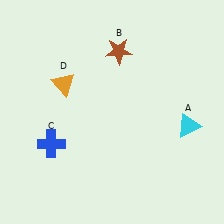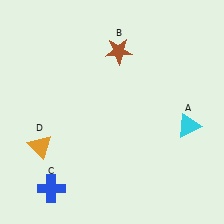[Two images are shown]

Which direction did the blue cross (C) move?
The blue cross (C) moved down.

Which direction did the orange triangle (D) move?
The orange triangle (D) moved down.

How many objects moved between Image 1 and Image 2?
2 objects moved between the two images.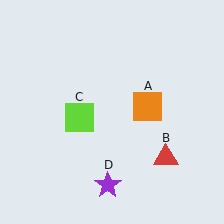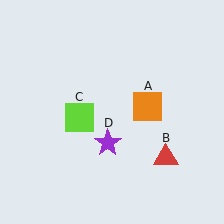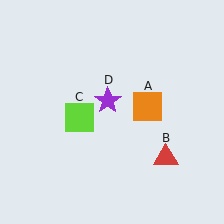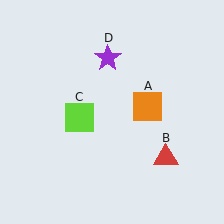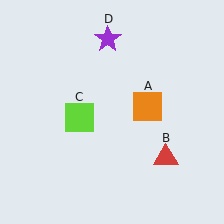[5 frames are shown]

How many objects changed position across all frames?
1 object changed position: purple star (object D).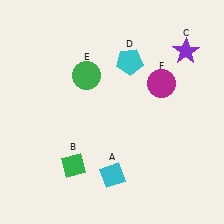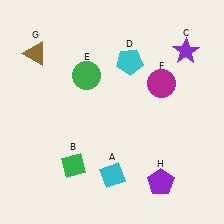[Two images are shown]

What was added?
A brown triangle (G), a purple pentagon (H) were added in Image 2.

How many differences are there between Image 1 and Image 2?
There are 2 differences between the two images.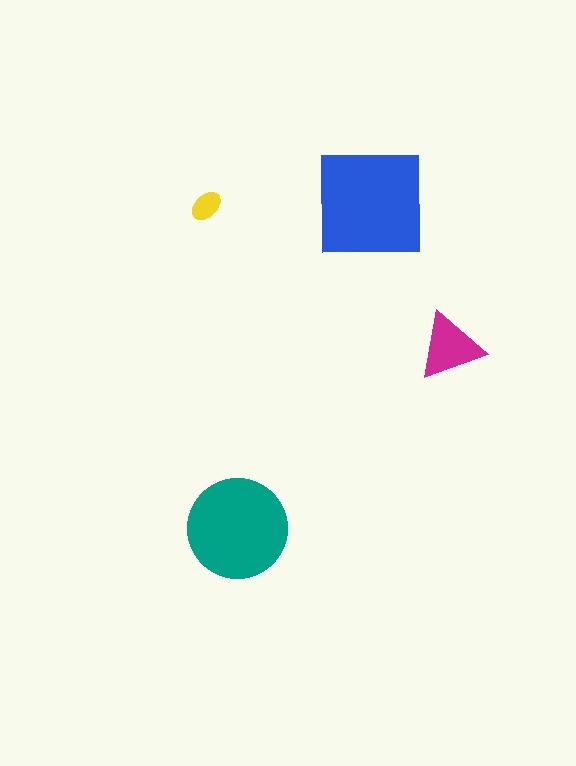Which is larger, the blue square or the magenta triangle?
The blue square.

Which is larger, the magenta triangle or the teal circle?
The teal circle.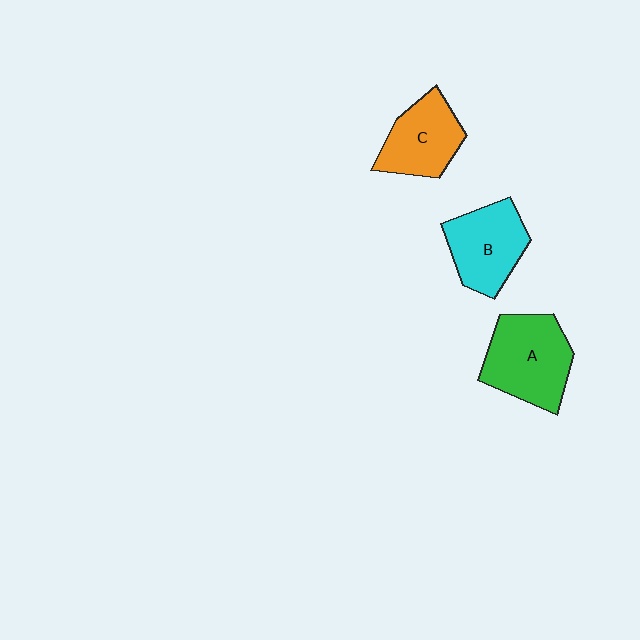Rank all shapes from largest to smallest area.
From largest to smallest: A (green), B (cyan), C (orange).